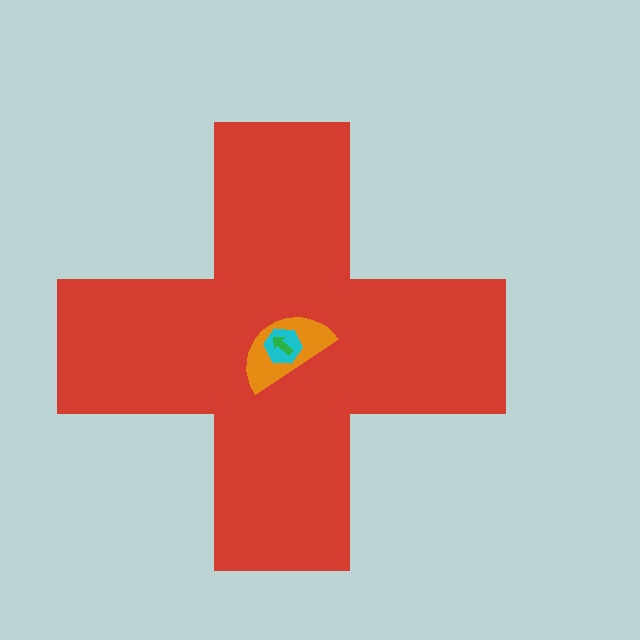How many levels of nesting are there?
4.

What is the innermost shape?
The green arrow.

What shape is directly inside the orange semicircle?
The cyan hexagon.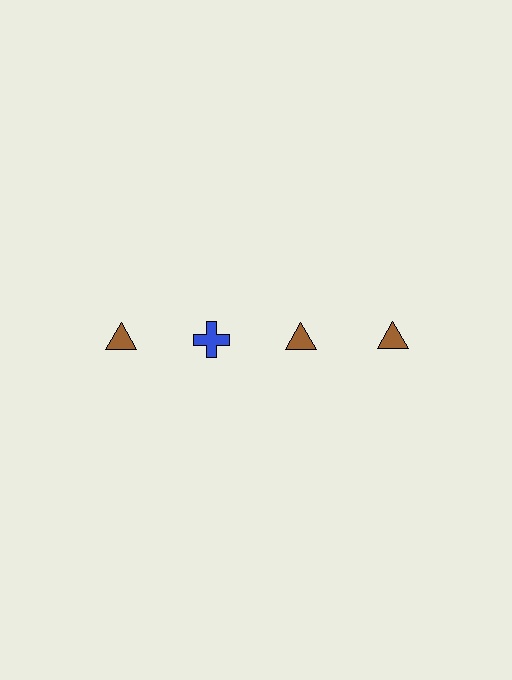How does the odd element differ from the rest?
It differs in both color (blue instead of brown) and shape (cross instead of triangle).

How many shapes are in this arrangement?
There are 4 shapes arranged in a grid pattern.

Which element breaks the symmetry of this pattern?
The blue cross in the top row, second from left column breaks the symmetry. All other shapes are brown triangles.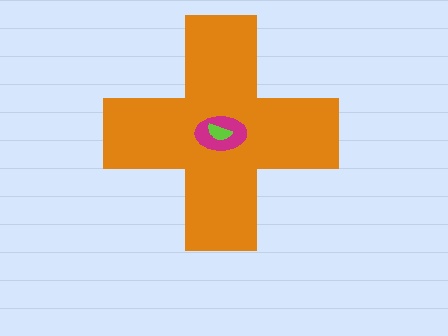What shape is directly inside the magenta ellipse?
The lime semicircle.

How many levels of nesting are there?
3.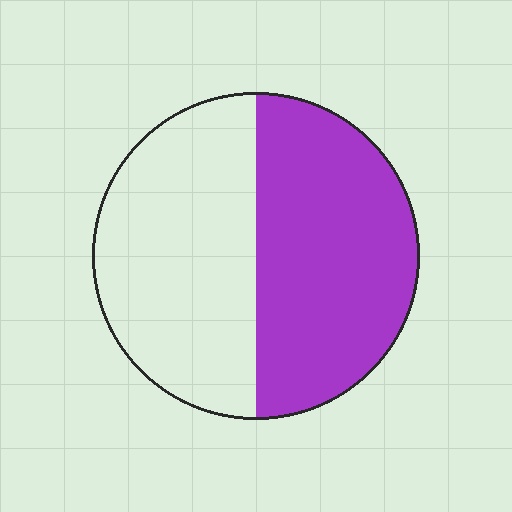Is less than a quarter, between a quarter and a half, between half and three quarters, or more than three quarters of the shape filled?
Between half and three quarters.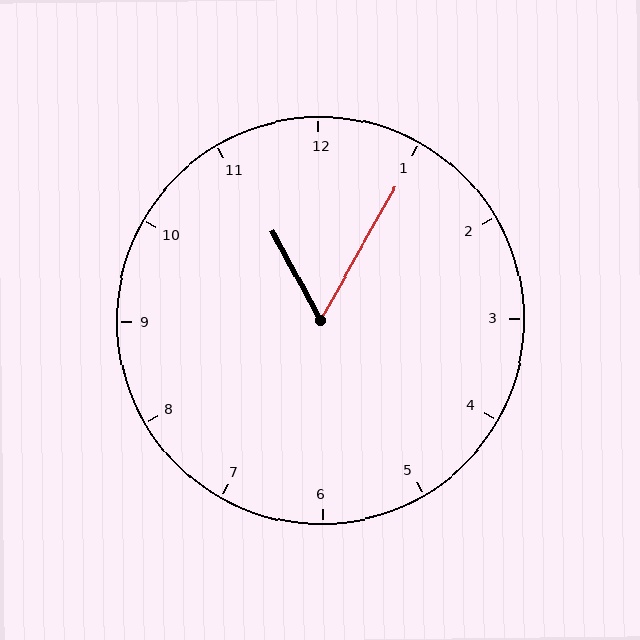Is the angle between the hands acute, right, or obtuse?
It is acute.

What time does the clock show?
11:05.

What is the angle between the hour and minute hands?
Approximately 58 degrees.